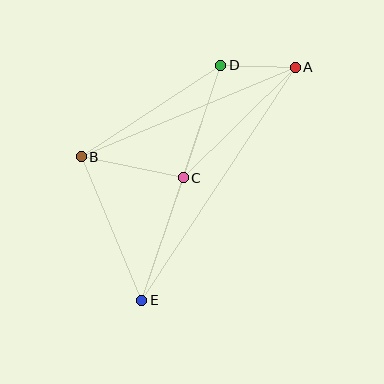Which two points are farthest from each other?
Points A and E are farthest from each other.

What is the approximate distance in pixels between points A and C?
The distance between A and C is approximately 158 pixels.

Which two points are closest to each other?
Points A and D are closest to each other.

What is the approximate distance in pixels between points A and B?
The distance between A and B is approximately 232 pixels.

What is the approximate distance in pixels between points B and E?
The distance between B and E is approximately 156 pixels.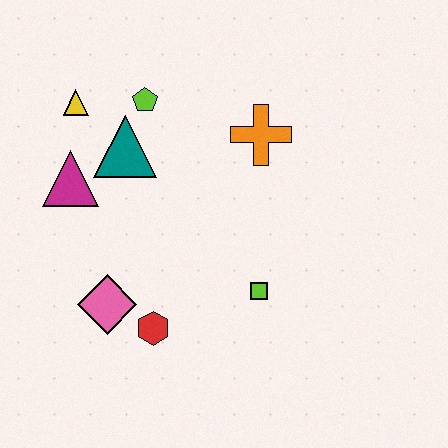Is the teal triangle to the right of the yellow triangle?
Yes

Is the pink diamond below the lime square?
Yes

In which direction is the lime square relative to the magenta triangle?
The lime square is to the right of the magenta triangle.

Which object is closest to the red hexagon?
The pink diamond is closest to the red hexagon.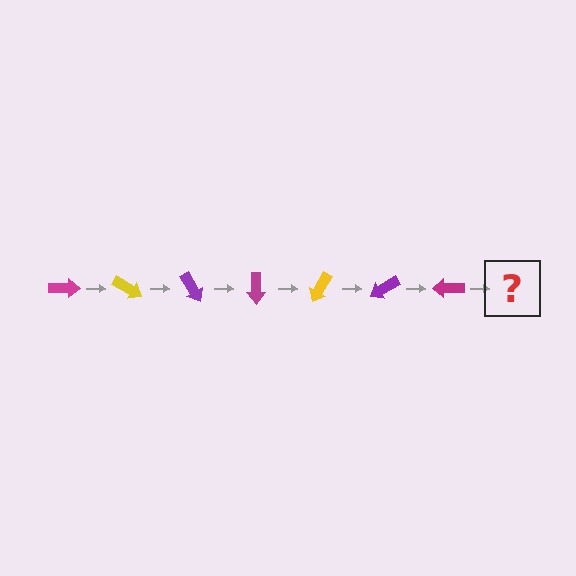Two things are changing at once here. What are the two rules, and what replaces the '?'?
The two rules are that it rotates 30 degrees each step and the color cycles through magenta, yellow, and purple. The '?' should be a yellow arrow, rotated 210 degrees from the start.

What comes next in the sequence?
The next element should be a yellow arrow, rotated 210 degrees from the start.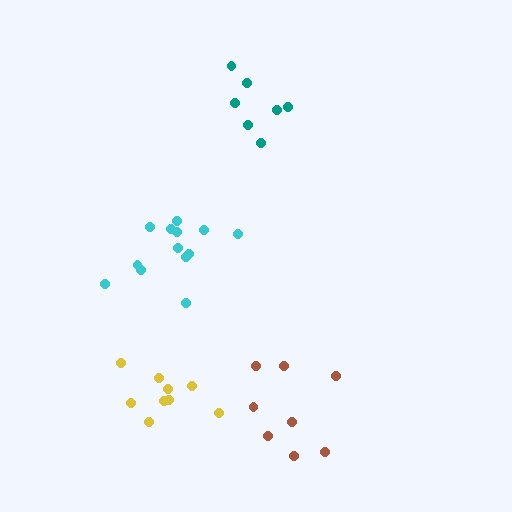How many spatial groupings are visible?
There are 4 spatial groupings.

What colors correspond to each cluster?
The clusters are colored: yellow, brown, teal, cyan.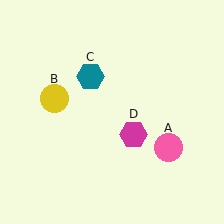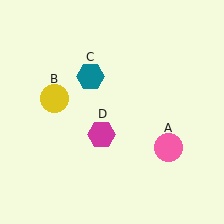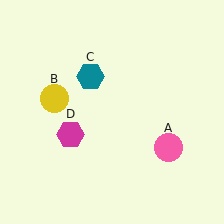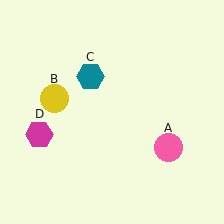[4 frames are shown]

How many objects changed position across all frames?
1 object changed position: magenta hexagon (object D).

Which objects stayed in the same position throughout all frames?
Pink circle (object A) and yellow circle (object B) and teal hexagon (object C) remained stationary.